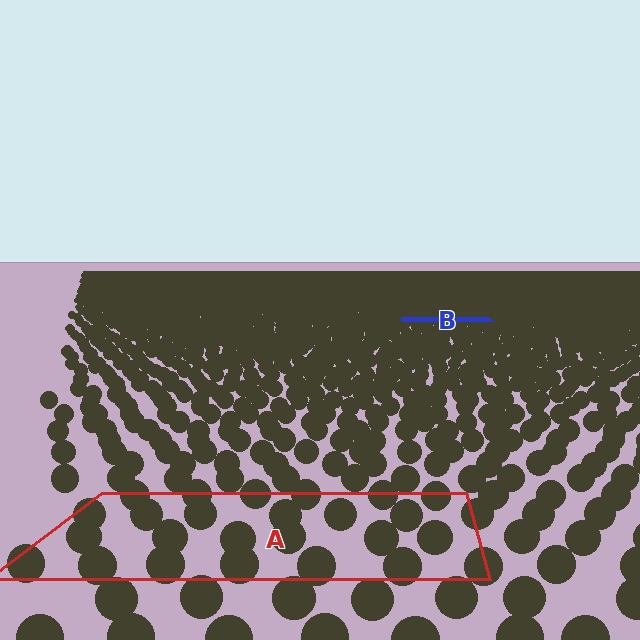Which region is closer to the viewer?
Region A is closer. The texture elements there are larger and more spread out.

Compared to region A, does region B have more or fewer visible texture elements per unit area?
Region B has more texture elements per unit area — they are packed more densely because it is farther away.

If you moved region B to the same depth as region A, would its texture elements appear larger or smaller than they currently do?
They would appear larger. At a closer depth, the same texture elements are projected at a bigger on-screen size.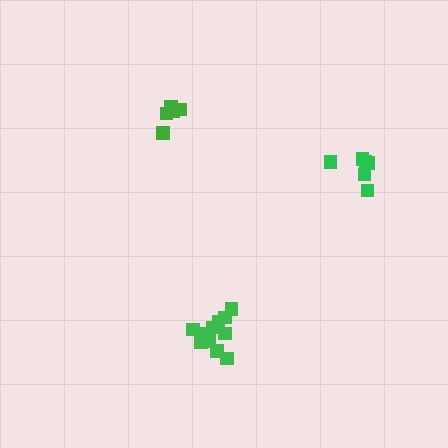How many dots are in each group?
Group 1: 6 dots, Group 2: 5 dots, Group 3: 11 dots (22 total).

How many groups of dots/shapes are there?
There are 3 groups.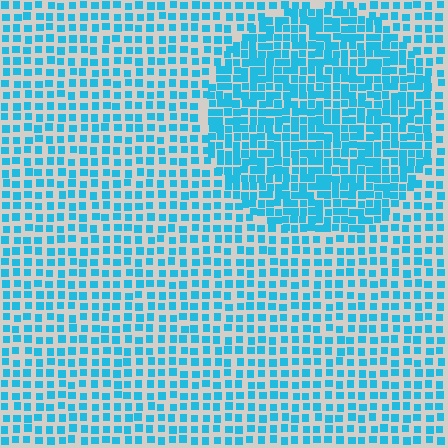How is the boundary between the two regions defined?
The boundary is defined by a change in element density (approximately 1.8x ratio). All elements are the same color, size, and shape.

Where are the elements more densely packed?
The elements are more densely packed inside the circle boundary.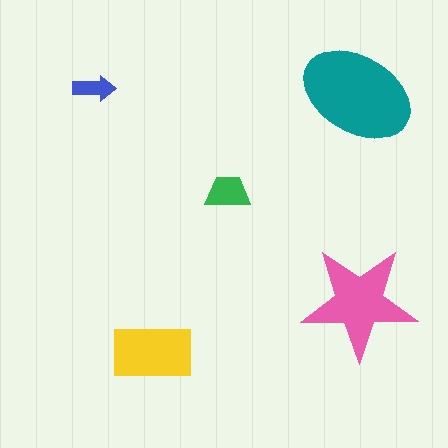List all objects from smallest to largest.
The blue arrow, the green trapezoid, the yellow rectangle, the pink star, the teal ellipse.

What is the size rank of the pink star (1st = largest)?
2nd.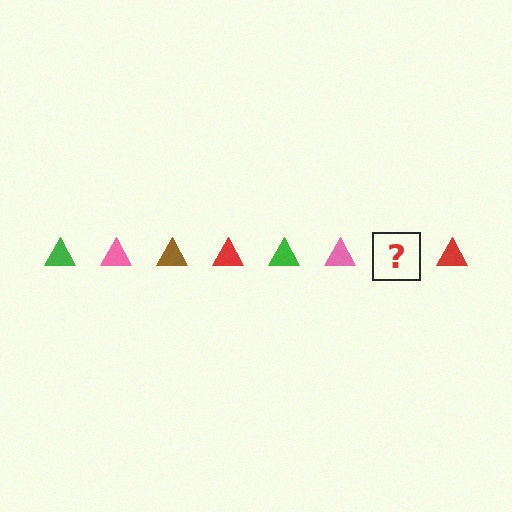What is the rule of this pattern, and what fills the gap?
The rule is that the pattern cycles through green, pink, brown, red triangles. The gap should be filled with a brown triangle.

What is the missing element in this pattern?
The missing element is a brown triangle.